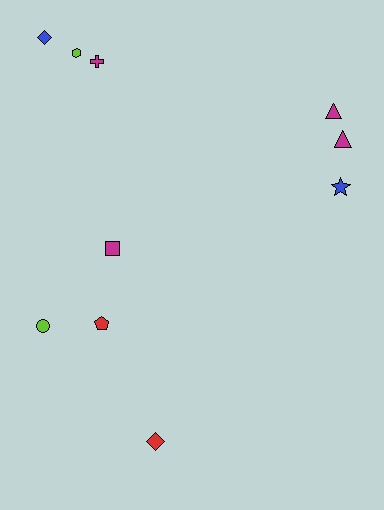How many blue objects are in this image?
There are 2 blue objects.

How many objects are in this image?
There are 10 objects.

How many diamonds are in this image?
There are 2 diamonds.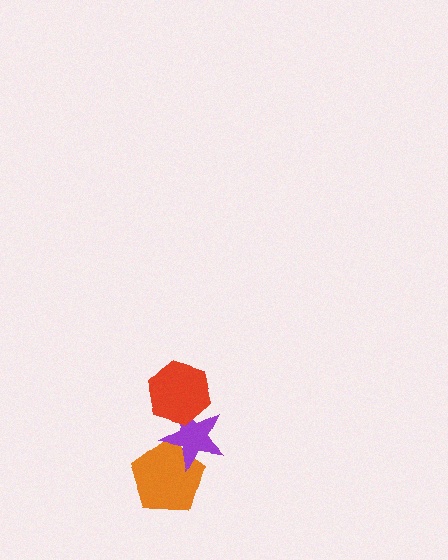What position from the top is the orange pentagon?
The orange pentagon is 3rd from the top.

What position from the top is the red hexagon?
The red hexagon is 1st from the top.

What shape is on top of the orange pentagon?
The purple star is on top of the orange pentagon.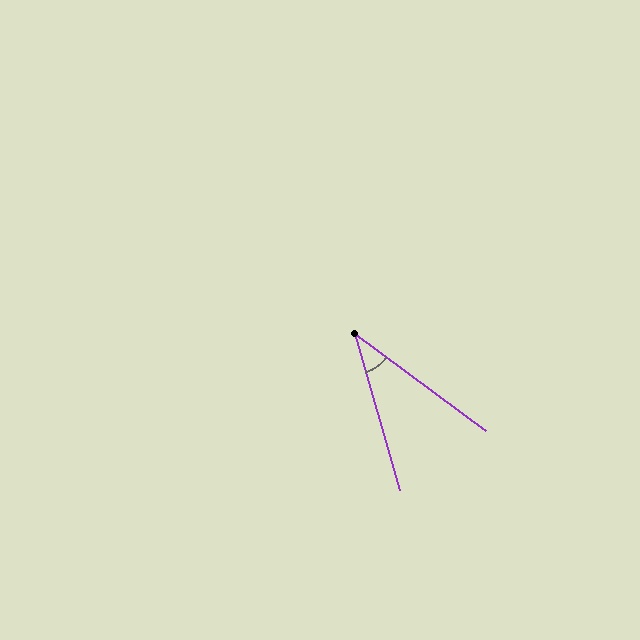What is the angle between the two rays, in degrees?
Approximately 37 degrees.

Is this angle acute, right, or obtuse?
It is acute.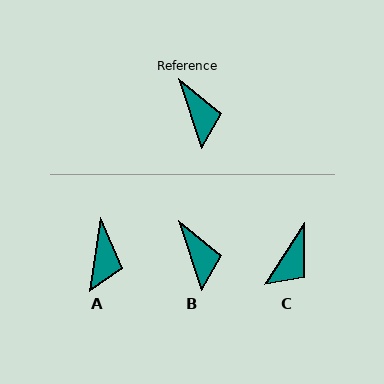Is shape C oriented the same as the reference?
No, it is off by about 51 degrees.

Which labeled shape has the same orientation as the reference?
B.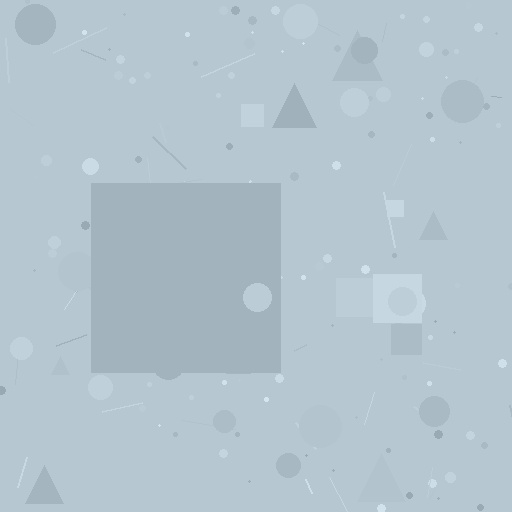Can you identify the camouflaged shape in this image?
The camouflaged shape is a square.